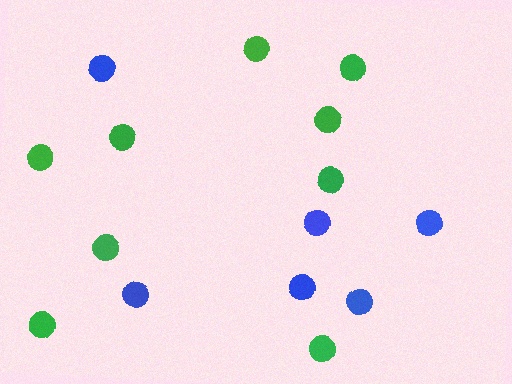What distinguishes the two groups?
There are 2 groups: one group of blue circles (6) and one group of green circles (9).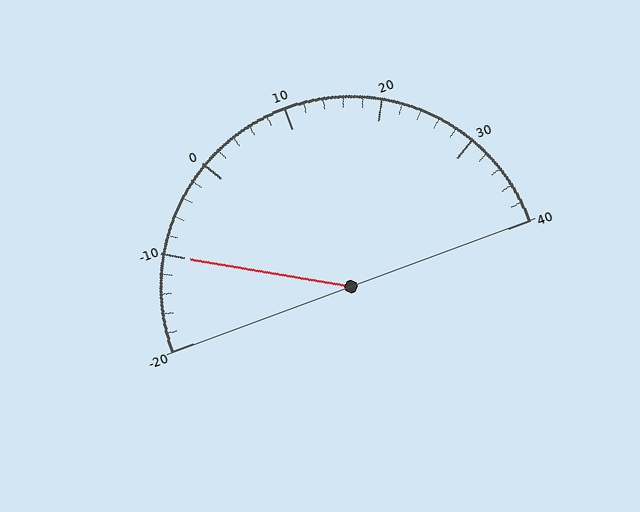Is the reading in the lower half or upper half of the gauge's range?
The reading is in the lower half of the range (-20 to 40).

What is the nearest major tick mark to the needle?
The nearest major tick mark is -10.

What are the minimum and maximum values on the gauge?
The gauge ranges from -20 to 40.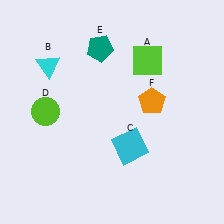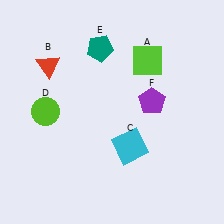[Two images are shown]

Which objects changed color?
B changed from cyan to red. F changed from orange to purple.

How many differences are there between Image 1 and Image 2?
There are 2 differences between the two images.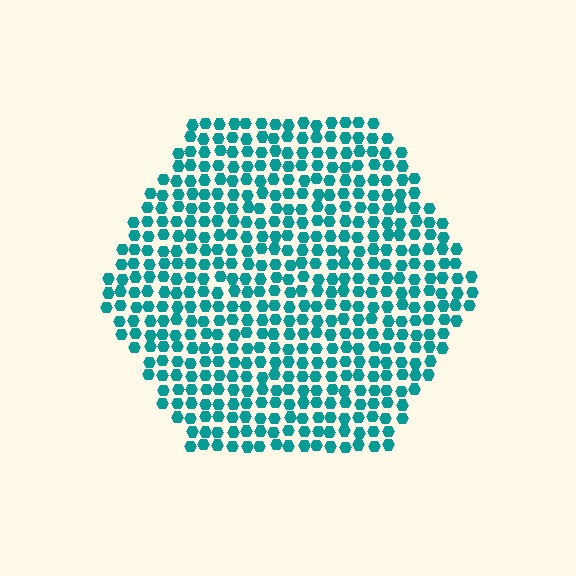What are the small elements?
The small elements are hexagons.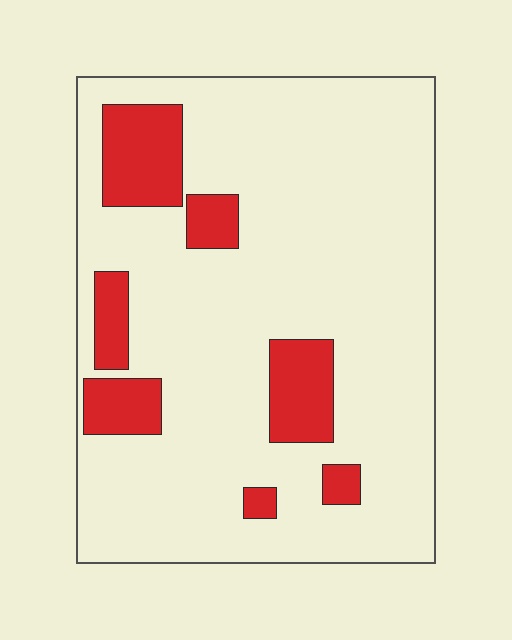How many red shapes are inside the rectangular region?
7.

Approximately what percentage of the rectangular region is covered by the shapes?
Approximately 15%.